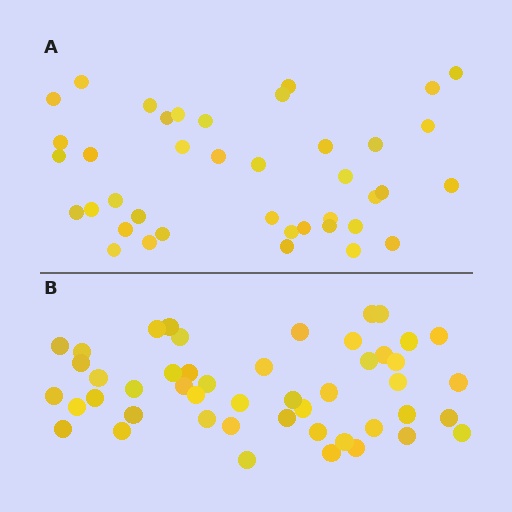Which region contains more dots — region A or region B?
Region B (the bottom region) has more dots.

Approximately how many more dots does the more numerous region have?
Region B has roughly 8 or so more dots than region A.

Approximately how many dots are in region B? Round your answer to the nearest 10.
About 50 dots. (The exact count is 48, which rounds to 50.)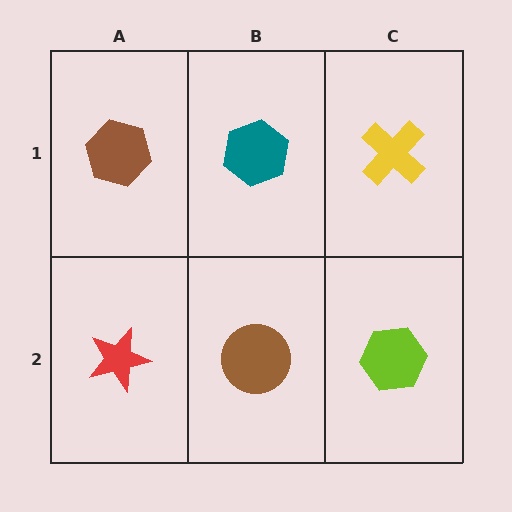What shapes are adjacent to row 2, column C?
A yellow cross (row 1, column C), a brown circle (row 2, column B).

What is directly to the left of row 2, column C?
A brown circle.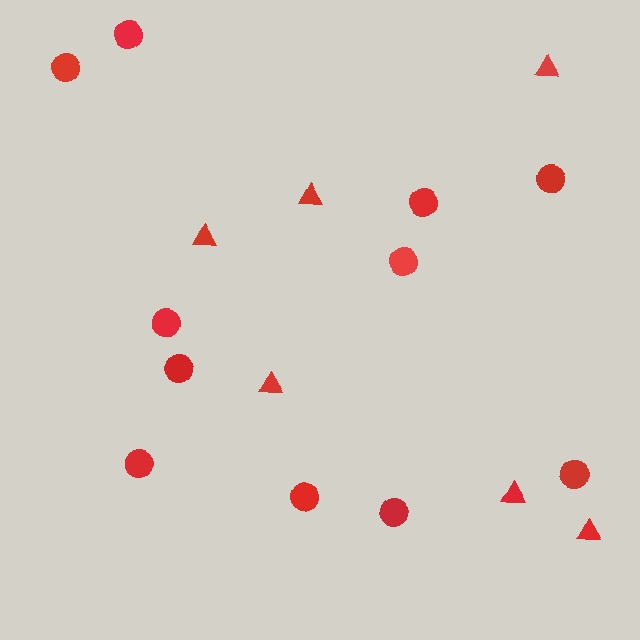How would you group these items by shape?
There are 2 groups: one group of circles (11) and one group of triangles (6).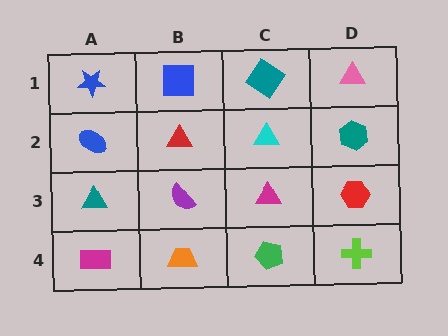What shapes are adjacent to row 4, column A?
A teal triangle (row 3, column A), an orange trapezoid (row 4, column B).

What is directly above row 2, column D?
A pink triangle.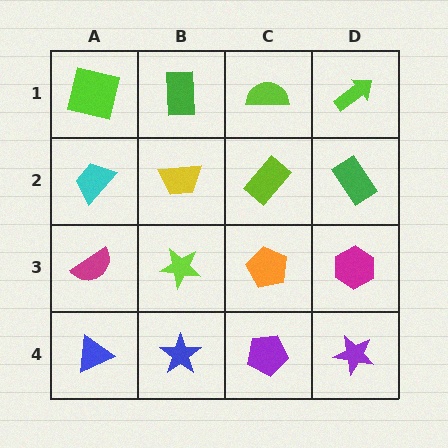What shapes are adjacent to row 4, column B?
A lime star (row 3, column B), a blue triangle (row 4, column A), a purple pentagon (row 4, column C).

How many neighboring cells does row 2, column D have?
3.